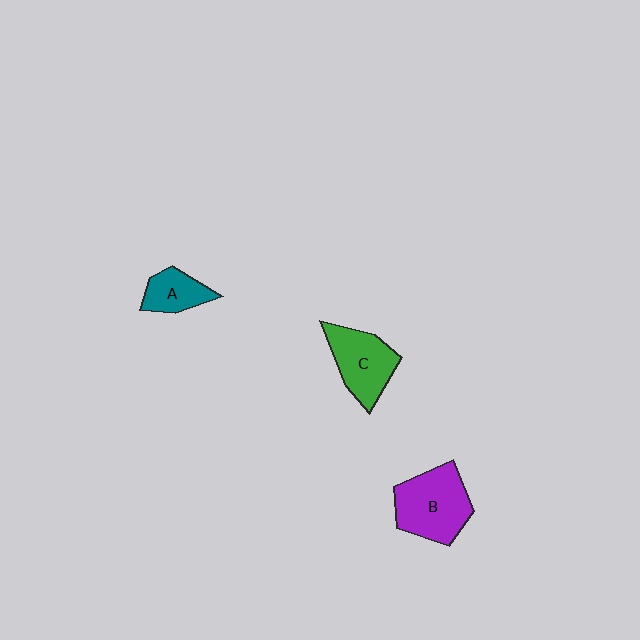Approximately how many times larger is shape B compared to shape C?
Approximately 1.2 times.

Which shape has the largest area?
Shape B (purple).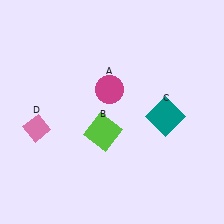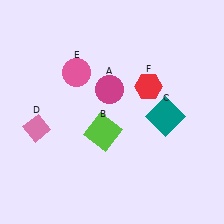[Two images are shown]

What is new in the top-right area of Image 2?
A red hexagon (F) was added in the top-right area of Image 2.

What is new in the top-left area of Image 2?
A pink circle (E) was added in the top-left area of Image 2.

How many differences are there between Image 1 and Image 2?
There are 2 differences between the two images.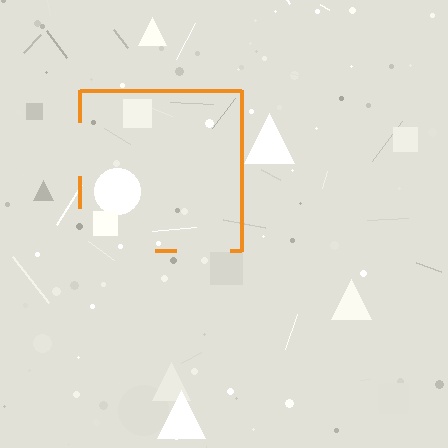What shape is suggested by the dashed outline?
The dashed outline suggests a square.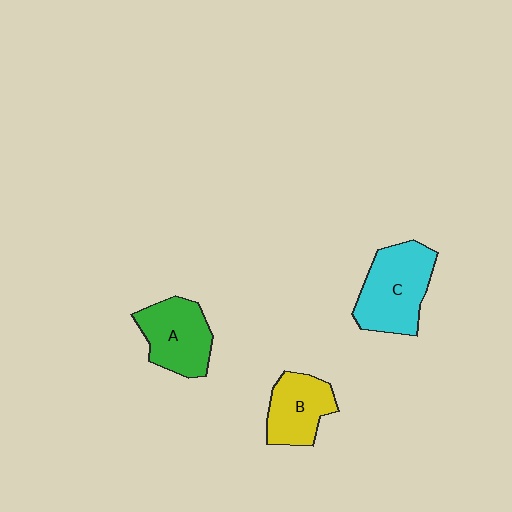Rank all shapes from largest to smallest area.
From largest to smallest: C (cyan), A (green), B (yellow).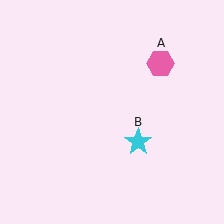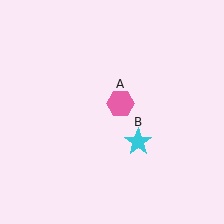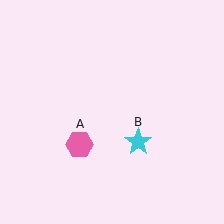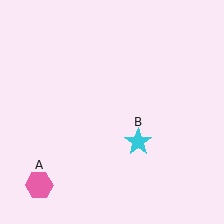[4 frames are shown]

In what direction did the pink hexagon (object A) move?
The pink hexagon (object A) moved down and to the left.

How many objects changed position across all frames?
1 object changed position: pink hexagon (object A).